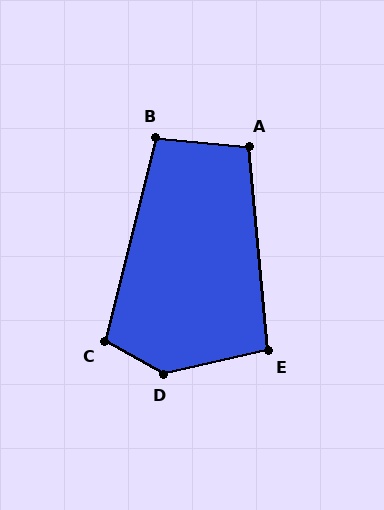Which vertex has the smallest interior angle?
E, at approximately 97 degrees.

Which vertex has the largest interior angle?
D, at approximately 138 degrees.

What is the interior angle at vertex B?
Approximately 99 degrees (obtuse).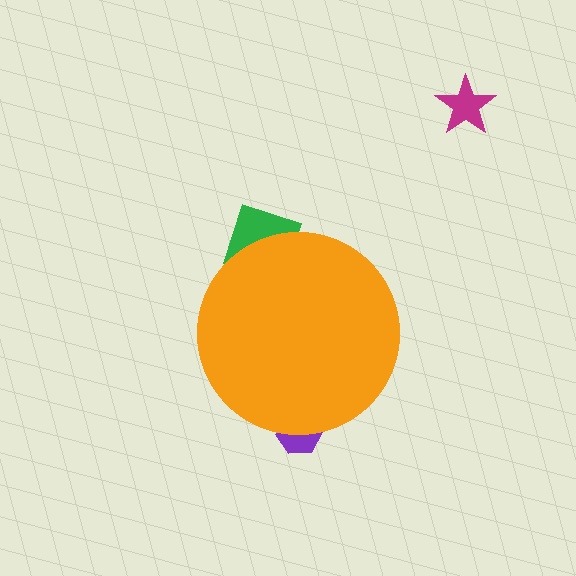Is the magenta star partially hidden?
No, the magenta star is fully visible.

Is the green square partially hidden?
Yes, the green square is partially hidden behind the orange circle.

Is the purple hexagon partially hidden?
Yes, the purple hexagon is partially hidden behind the orange circle.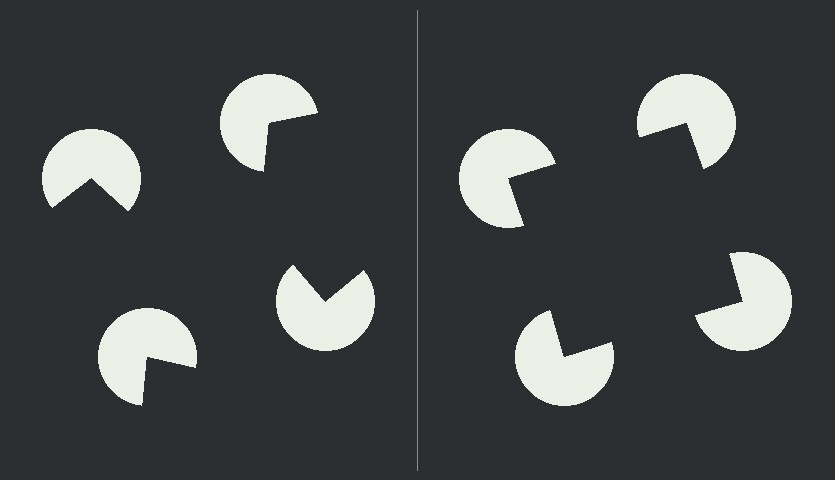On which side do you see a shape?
An illusory square appears on the right side. On the left side the wedge cuts are rotated, so no coherent shape forms.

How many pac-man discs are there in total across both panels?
8 — 4 on each side.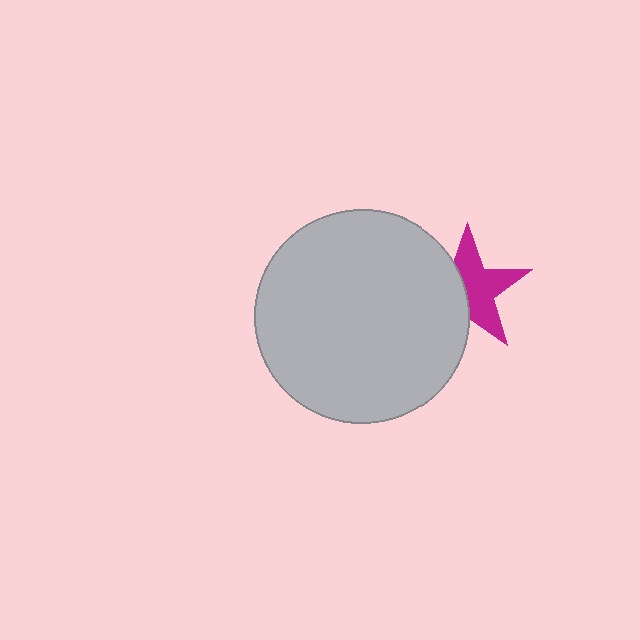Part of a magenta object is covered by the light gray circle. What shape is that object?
It is a star.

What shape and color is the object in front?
The object in front is a light gray circle.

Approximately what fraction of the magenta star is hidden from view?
Roughly 42% of the magenta star is hidden behind the light gray circle.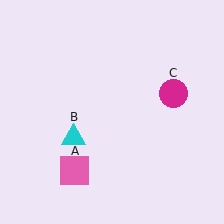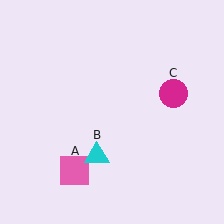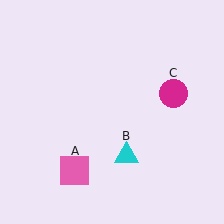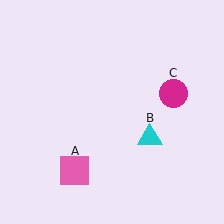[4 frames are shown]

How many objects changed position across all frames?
1 object changed position: cyan triangle (object B).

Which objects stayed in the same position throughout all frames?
Pink square (object A) and magenta circle (object C) remained stationary.